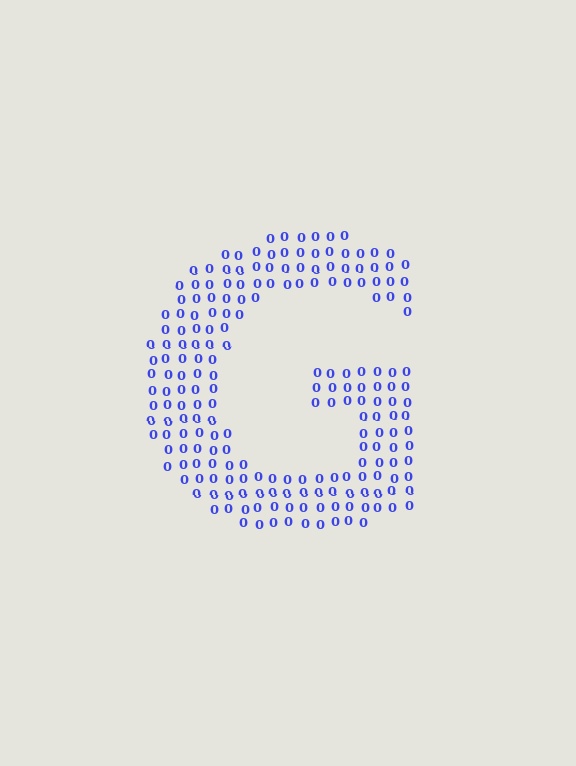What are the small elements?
The small elements are digit 0's.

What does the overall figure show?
The overall figure shows the letter G.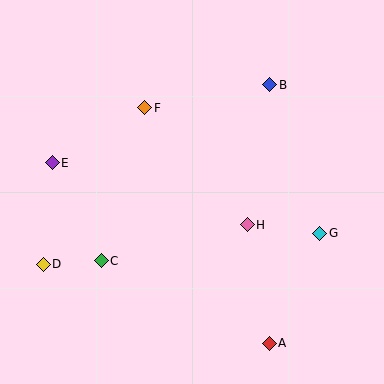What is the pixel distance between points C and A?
The distance between C and A is 187 pixels.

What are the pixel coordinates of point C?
Point C is at (101, 261).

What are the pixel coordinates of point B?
Point B is at (270, 85).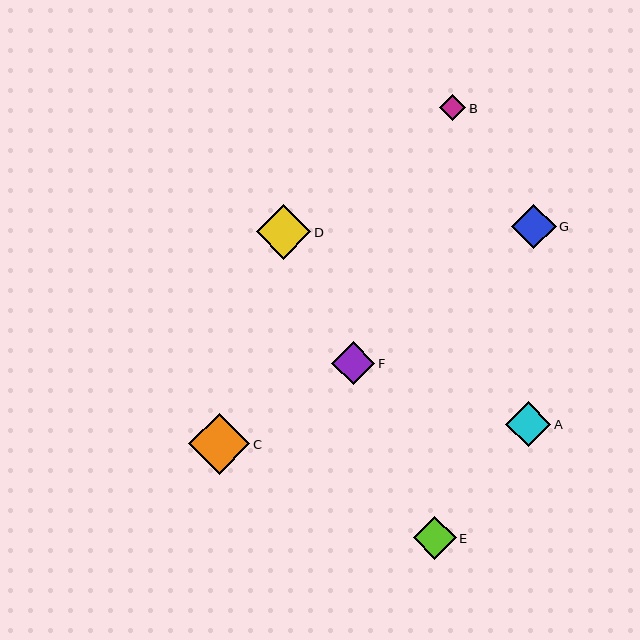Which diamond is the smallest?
Diamond B is the smallest with a size of approximately 26 pixels.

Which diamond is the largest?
Diamond C is the largest with a size of approximately 61 pixels.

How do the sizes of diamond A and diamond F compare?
Diamond A and diamond F are approximately the same size.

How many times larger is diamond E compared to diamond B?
Diamond E is approximately 1.6 times the size of diamond B.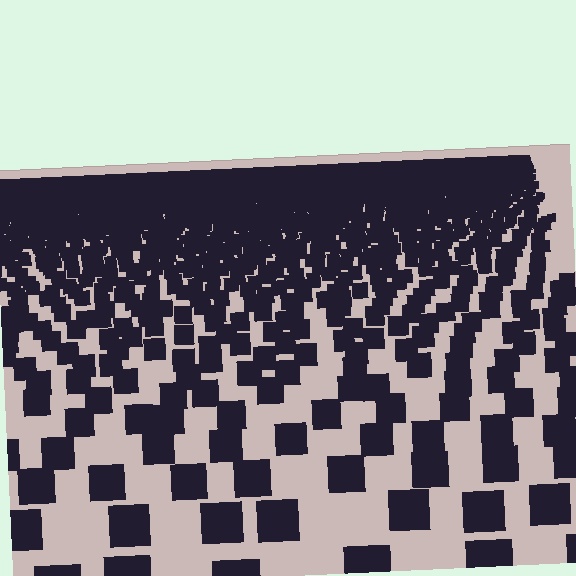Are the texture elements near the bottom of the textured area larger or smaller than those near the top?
Larger. Near the bottom, elements are closer to the viewer and appear at a bigger on-screen size.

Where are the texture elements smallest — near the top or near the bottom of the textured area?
Near the top.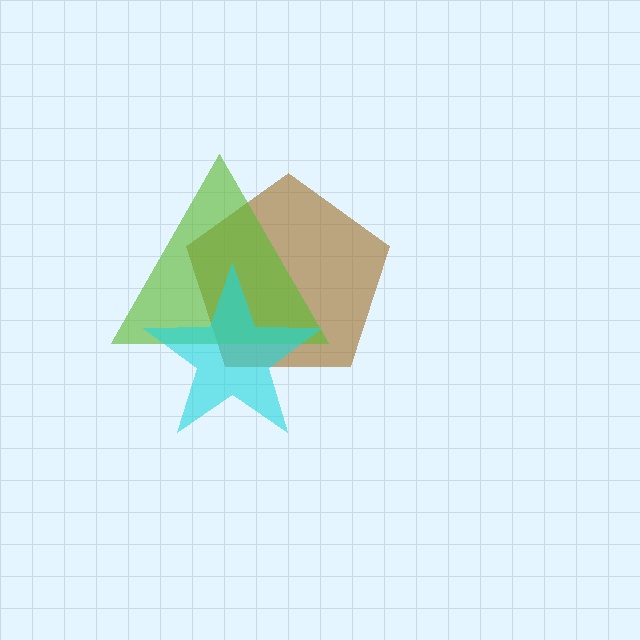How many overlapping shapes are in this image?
There are 3 overlapping shapes in the image.